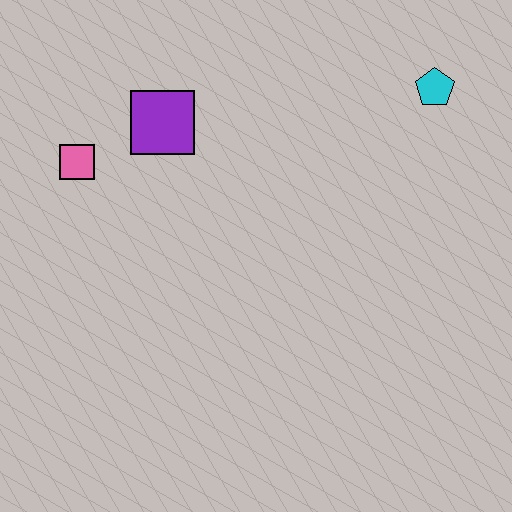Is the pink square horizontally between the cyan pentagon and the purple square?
No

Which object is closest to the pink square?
The purple square is closest to the pink square.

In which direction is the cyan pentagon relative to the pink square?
The cyan pentagon is to the right of the pink square.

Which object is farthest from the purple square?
The cyan pentagon is farthest from the purple square.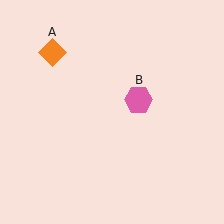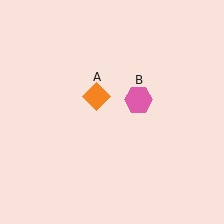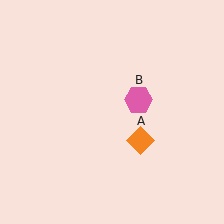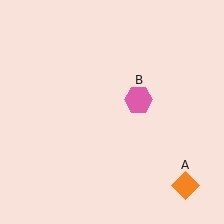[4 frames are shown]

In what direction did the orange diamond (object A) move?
The orange diamond (object A) moved down and to the right.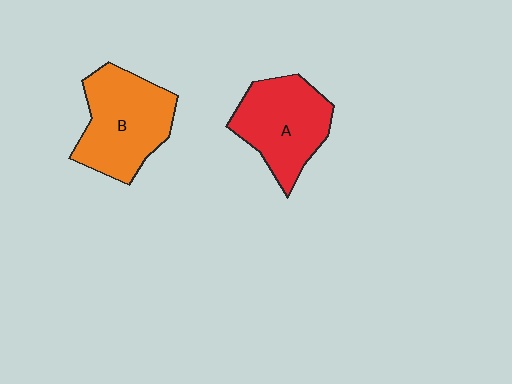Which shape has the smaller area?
Shape A (red).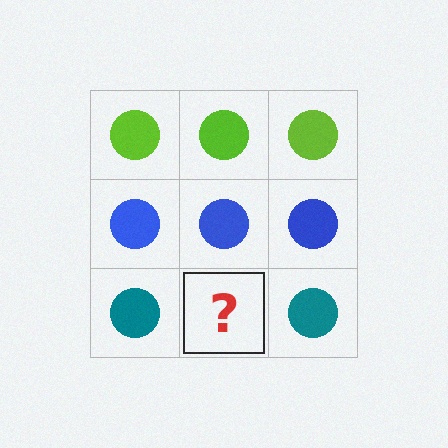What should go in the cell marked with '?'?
The missing cell should contain a teal circle.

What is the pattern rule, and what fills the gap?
The rule is that each row has a consistent color. The gap should be filled with a teal circle.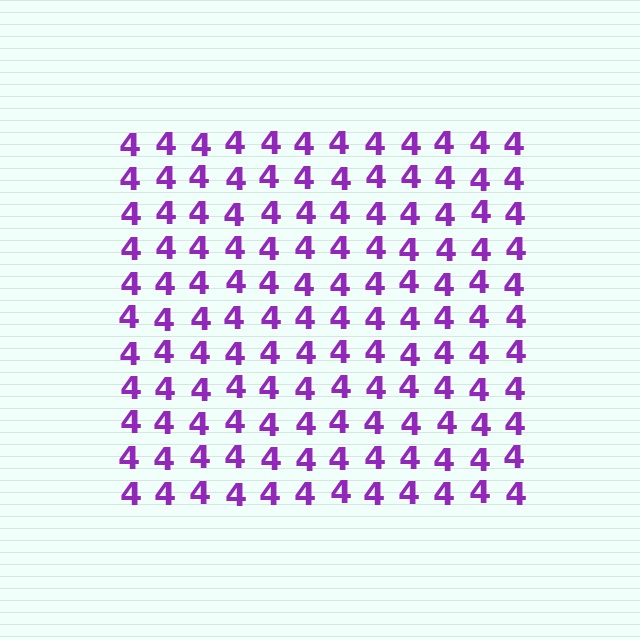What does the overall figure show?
The overall figure shows a square.